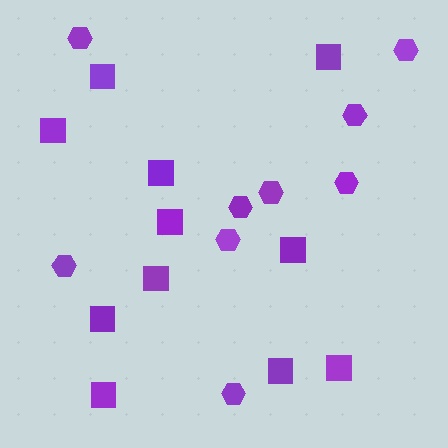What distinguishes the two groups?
There are 2 groups: one group of squares (11) and one group of hexagons (9).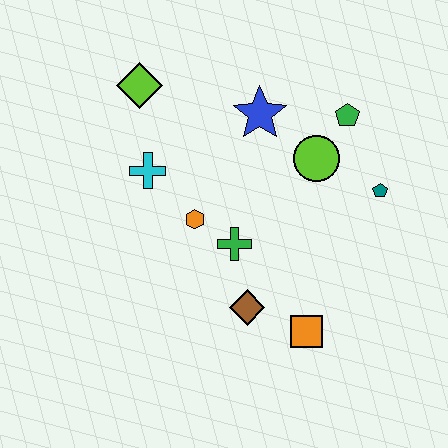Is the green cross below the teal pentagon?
Yes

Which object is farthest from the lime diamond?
The orange square is farthest from the lime diamond.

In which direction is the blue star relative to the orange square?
The blue star is above the orange square.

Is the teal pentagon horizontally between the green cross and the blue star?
No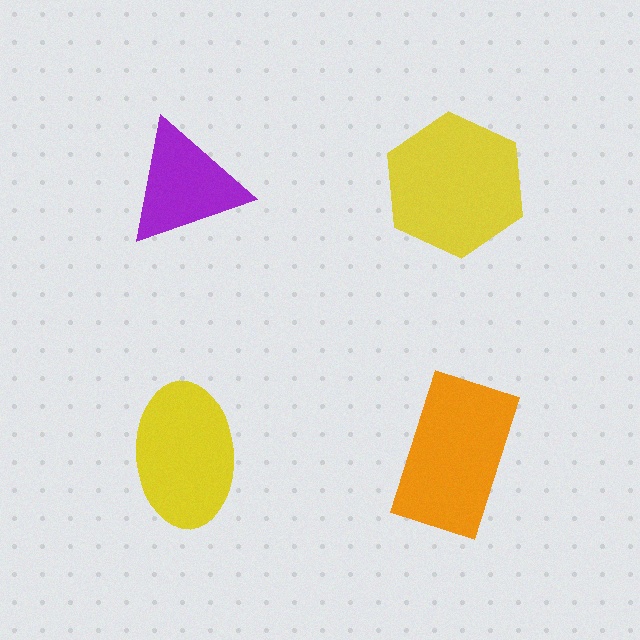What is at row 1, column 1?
A purple triangle.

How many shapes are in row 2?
2 shapes.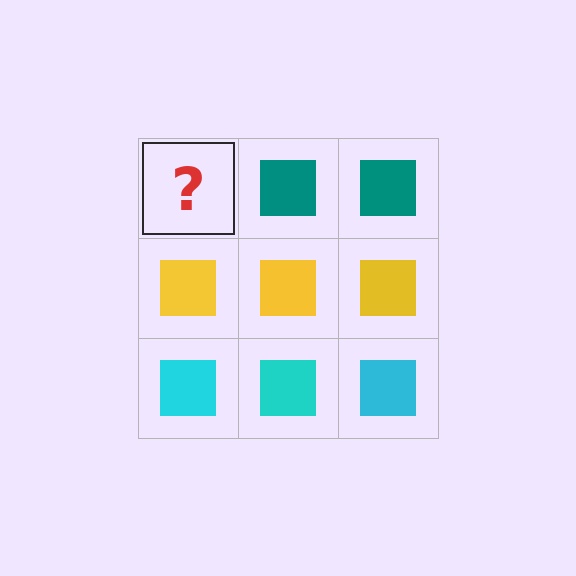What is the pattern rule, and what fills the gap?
The rule is that each row has a consistent color. The gap should be filled with a teal square.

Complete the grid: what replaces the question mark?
The question mark should be replaced with a teal square.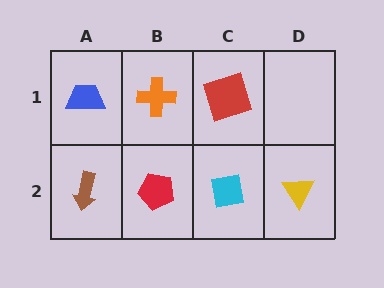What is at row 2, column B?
A red pentagon.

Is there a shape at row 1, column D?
No, that cell is empty.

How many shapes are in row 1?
3 shapes.